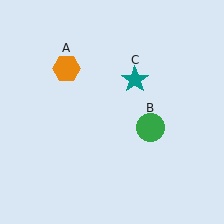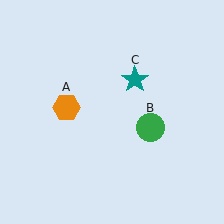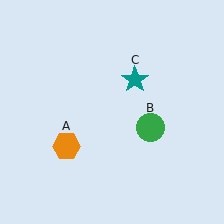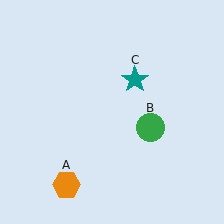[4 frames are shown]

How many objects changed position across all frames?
1 object changed position: orange hexagon (object A).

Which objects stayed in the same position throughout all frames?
Green circle (object B) and teal star (object C) remained stationary.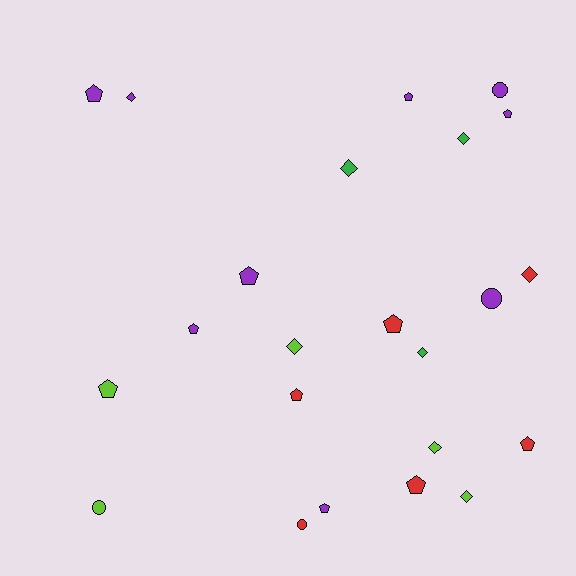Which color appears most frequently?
Purple, with 9 objects.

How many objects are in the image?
There are 23 objects.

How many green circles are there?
There are no green circles.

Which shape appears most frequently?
Pentagon, with 11 objects.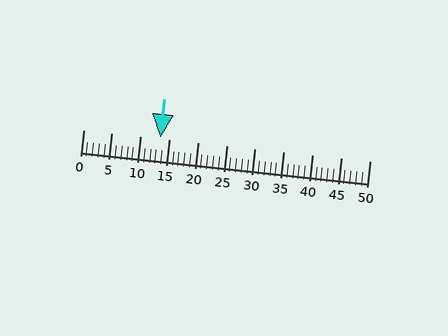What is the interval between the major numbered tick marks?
The major tick marks are spaced 5 units apart.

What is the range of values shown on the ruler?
The ruler shows values from 0 to 50.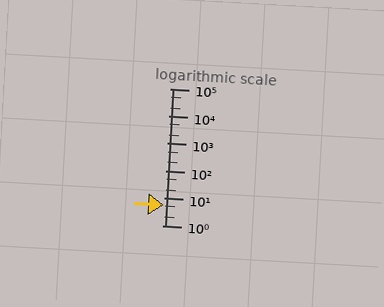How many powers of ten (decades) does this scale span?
The scale spans 5 decades, from 1 to 100000.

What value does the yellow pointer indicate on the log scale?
The pointer indicates approximately 5.5.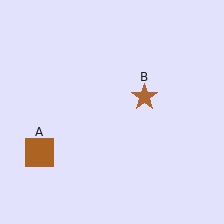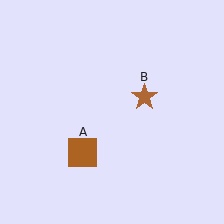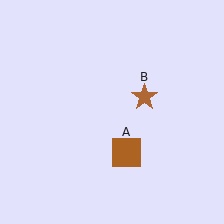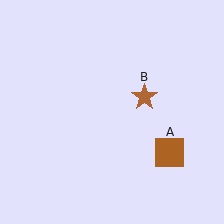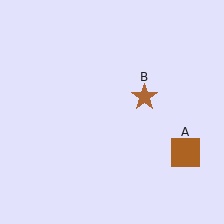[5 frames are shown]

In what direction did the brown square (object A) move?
The brown square (object A) moved right.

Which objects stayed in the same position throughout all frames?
Brown star (object B) remained stationary.